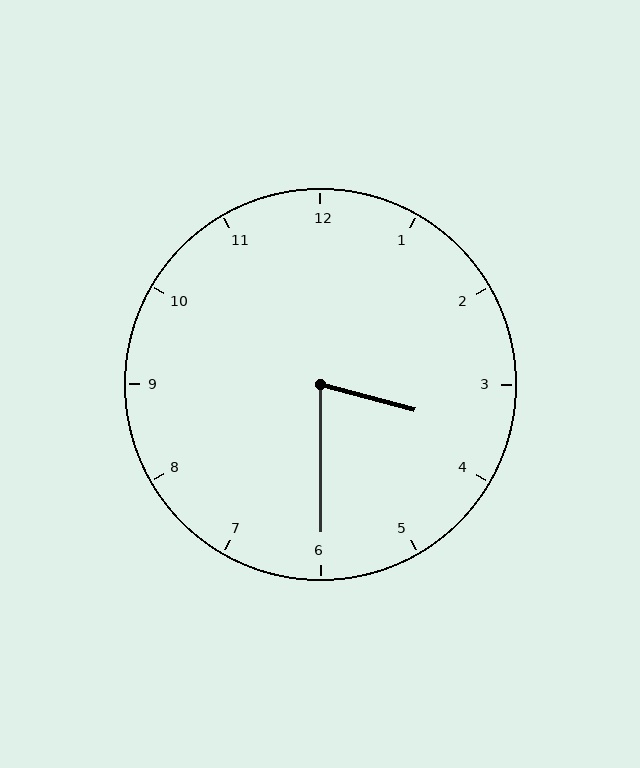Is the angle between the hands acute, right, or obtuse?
It is acute.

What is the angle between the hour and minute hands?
Approximately 75 degrees.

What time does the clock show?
3:30.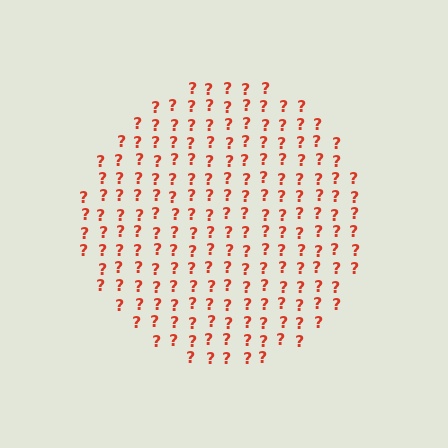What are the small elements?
The small elements are question marks.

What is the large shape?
The large shape is a circle.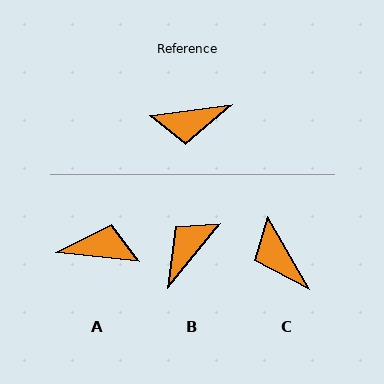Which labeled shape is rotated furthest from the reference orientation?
A, about 167 degrees away.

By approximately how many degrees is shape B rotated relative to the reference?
Approximately 137 degrees clockwise.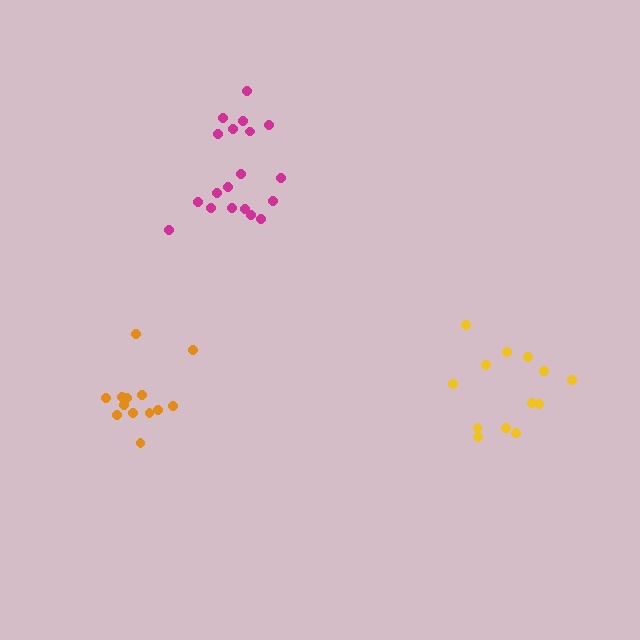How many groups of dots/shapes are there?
There are 3 groups.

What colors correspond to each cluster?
The clusters are colored: yellow, magenta, orange.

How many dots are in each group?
Group 1: 13 dots, Group 2: 19 dots, Group 3: 13 dots (45 total).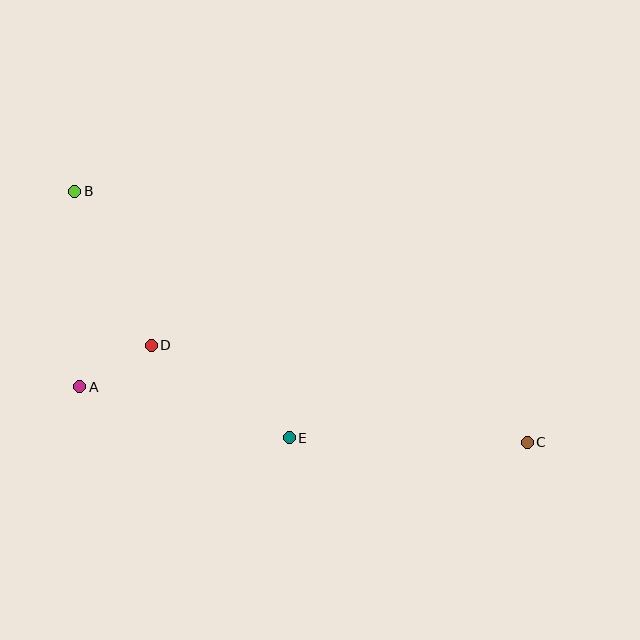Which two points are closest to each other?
Points A and D are closest to each other.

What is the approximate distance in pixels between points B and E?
The distance between B and E is approximately 326 pixels.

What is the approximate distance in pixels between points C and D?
The distance between C and D is approximately 388 pixels.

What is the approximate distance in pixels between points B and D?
The distance between B and D is approximately 172 pixels.